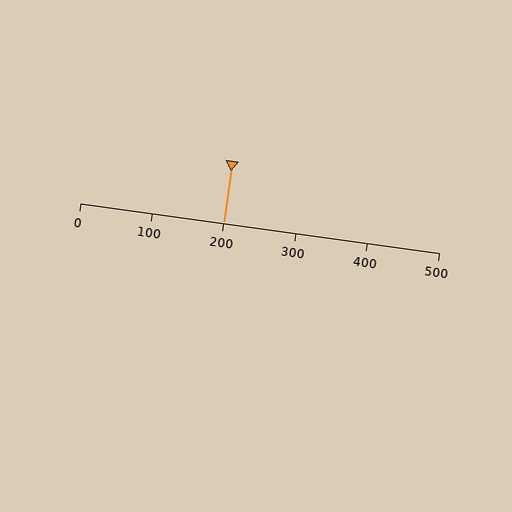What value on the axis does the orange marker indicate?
The marker indicates approximately 200.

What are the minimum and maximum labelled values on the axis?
The axis runs from 0 to 500.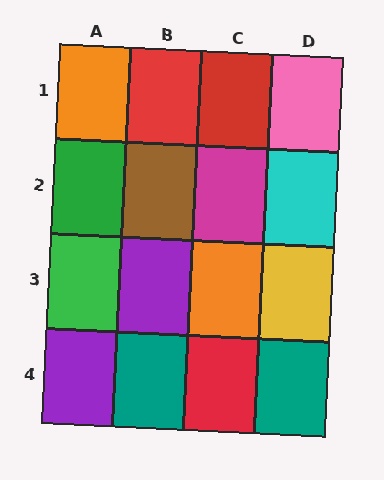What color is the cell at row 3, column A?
Green.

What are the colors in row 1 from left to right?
Orange, red, red, pink.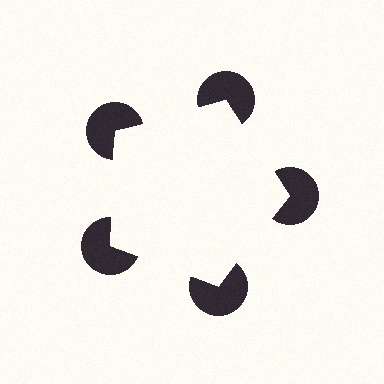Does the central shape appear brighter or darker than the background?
It typically appears slightly brighter than the background, even though no actual brightness change is drawn.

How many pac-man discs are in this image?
There are 5 — one at each vertex of the illusory pentagon.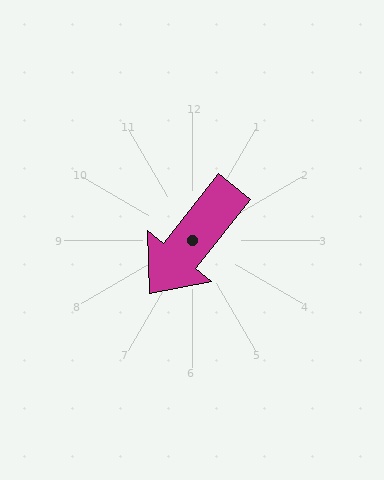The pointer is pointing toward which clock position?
Roughly 7 o'clock.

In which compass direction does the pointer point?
Southwest.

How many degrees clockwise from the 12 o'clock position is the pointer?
Approximately 218 degrees.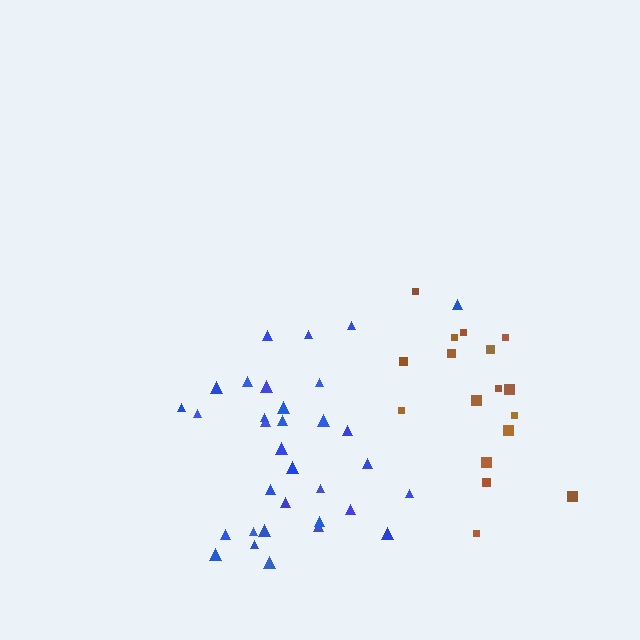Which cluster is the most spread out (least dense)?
Brown.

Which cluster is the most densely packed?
Blue.